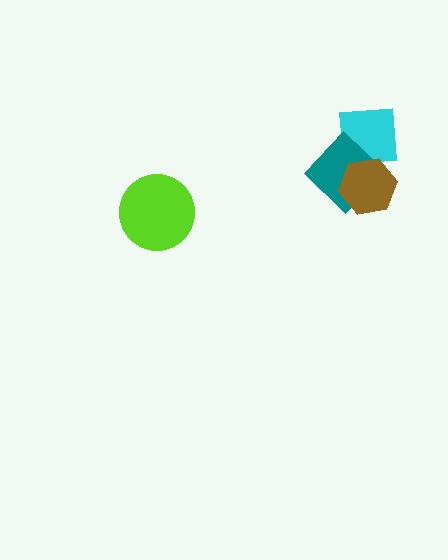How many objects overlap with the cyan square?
2 objects overlap with the cyan square.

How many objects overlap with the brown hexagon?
2 objects overlap with the brown hexagon.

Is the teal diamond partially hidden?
Yes, it is partially covered by another shape.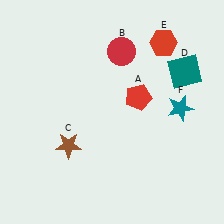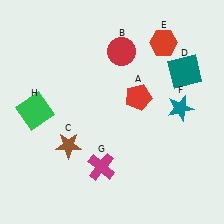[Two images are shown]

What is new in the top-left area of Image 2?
A green square (H) was added in the top-left area of Image 2.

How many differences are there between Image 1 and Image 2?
There are 2 differences between the two images.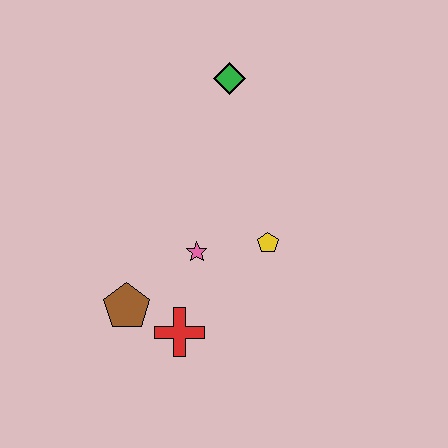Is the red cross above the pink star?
No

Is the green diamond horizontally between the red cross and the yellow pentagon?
Yes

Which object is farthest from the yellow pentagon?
The green diamond is farthest from the yellow pentagon.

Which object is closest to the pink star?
The yellow pentagon is closest to the pink star.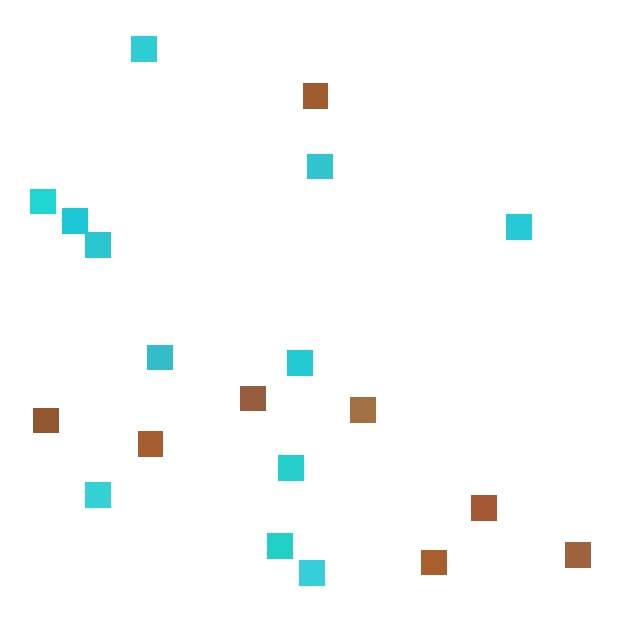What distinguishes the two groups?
There are 2 groups: one group of cyan squares (12) and one group of brown squares (8).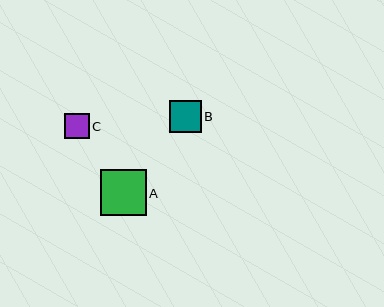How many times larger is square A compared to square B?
Square A is approximately 1.4 times the size of square B.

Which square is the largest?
Square A is the largest with a size of approximately 46 pixels.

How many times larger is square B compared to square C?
Square B is approximately 1.3 times the size of square C.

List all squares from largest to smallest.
From largest to smallest: A, B, C.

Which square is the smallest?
Square C is the smallest with a size of approximately 24 pixels.